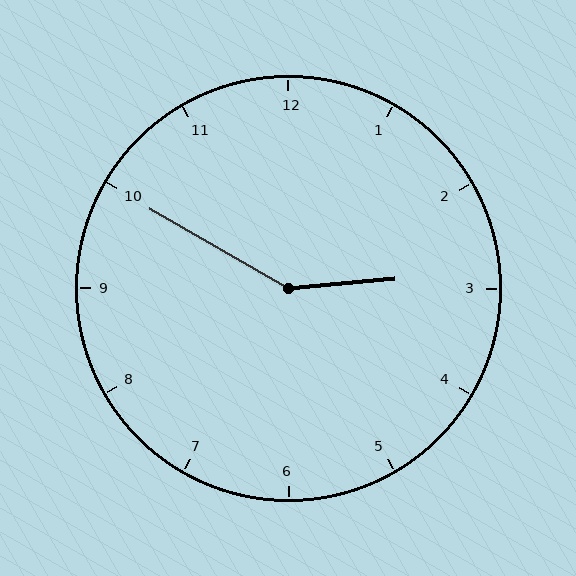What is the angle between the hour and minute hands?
Approximately 145 degrees.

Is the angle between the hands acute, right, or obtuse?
It is obtuse.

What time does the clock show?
2:50.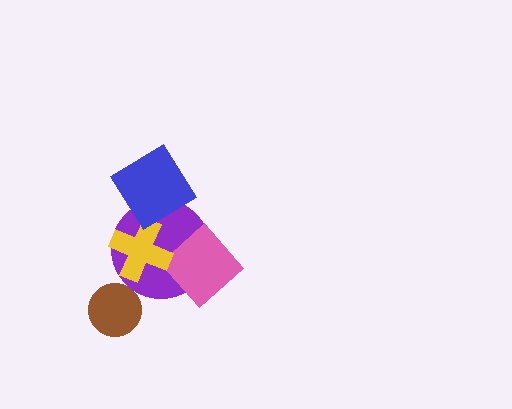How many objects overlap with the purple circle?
3 objects overlap with the purple circle.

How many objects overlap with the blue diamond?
2 objects overlap with the blue diamond.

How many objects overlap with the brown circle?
0 objects overlap with the brown circle.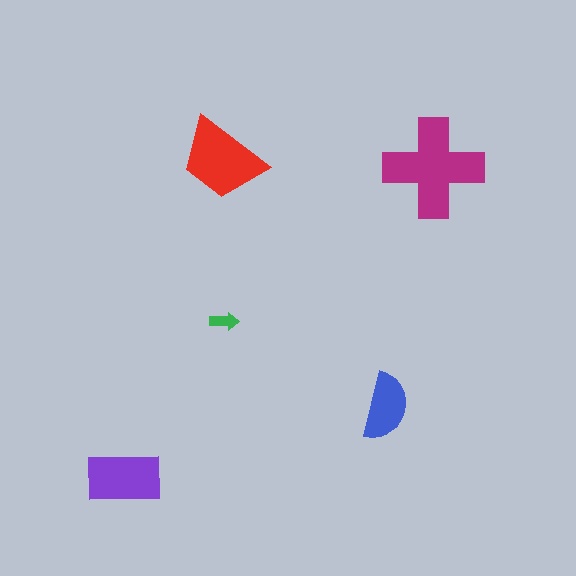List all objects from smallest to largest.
The green arrow, the blue semicircle, the purple rectangle, the red trapezoid, the magenta cross.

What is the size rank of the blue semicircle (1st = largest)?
4th.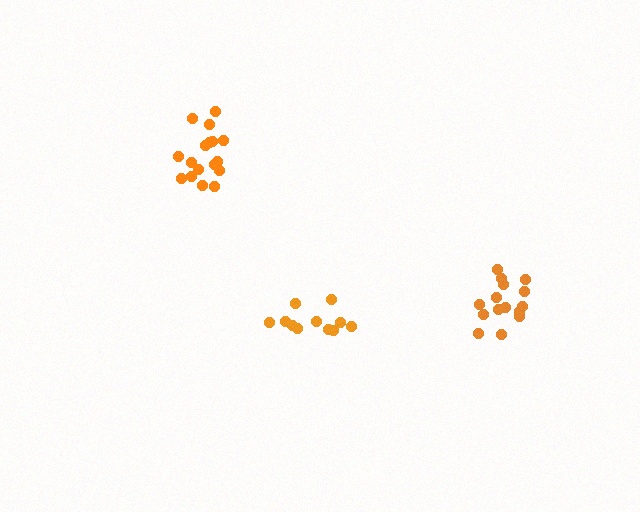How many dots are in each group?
Group 1: 11 dots, Group 2: 15 dots, Group 3: 17 dots (43 total).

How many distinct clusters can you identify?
There are 3 distinct clusters.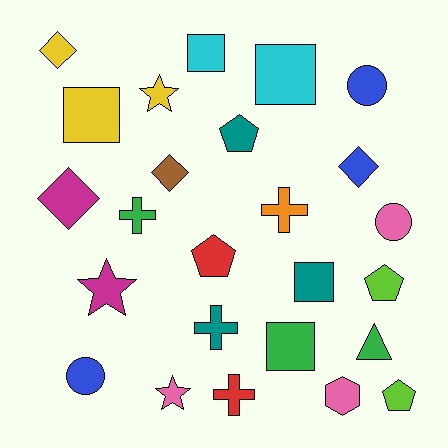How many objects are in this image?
There are 25 objects.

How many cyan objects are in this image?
There are 2 cyan objects.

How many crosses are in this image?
There are 4 crosses.